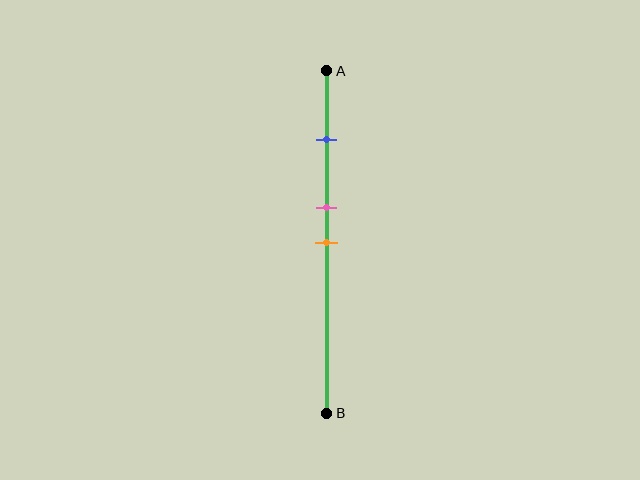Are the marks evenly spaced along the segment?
No, the marks are not evenly spaced.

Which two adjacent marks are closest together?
The pink and orange marks are the closest adjacent pair.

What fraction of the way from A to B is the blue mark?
The blue mark is approximately 20% (0.2) of the way from A to B.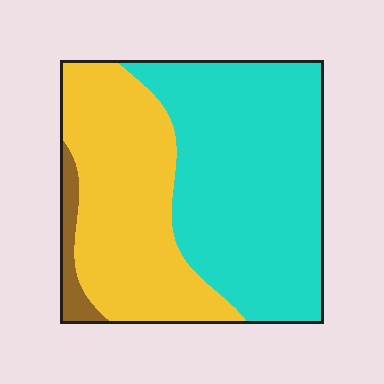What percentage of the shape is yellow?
Yellow covers 40% of the shape.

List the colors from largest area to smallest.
From largest to smallest: cyan, yellow, brown.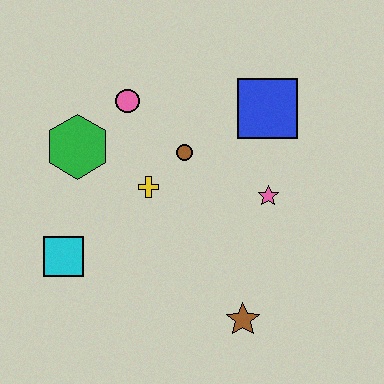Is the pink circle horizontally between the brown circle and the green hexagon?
Yes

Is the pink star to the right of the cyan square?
Yes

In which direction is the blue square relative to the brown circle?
The blue square is to the right of the brown circle.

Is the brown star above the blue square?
No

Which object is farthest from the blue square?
The cyan square is farthest from the blue square.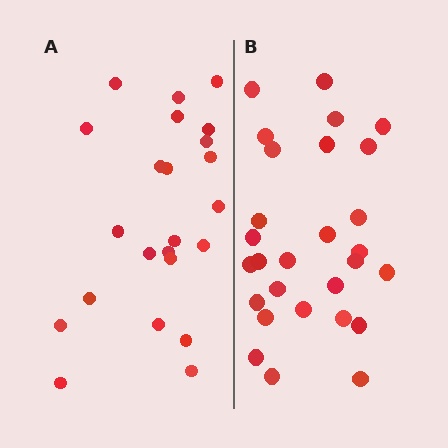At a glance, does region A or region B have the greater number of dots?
Region B (the right region) has more dots.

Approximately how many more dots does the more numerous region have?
Region B has about 5 more dots than region A.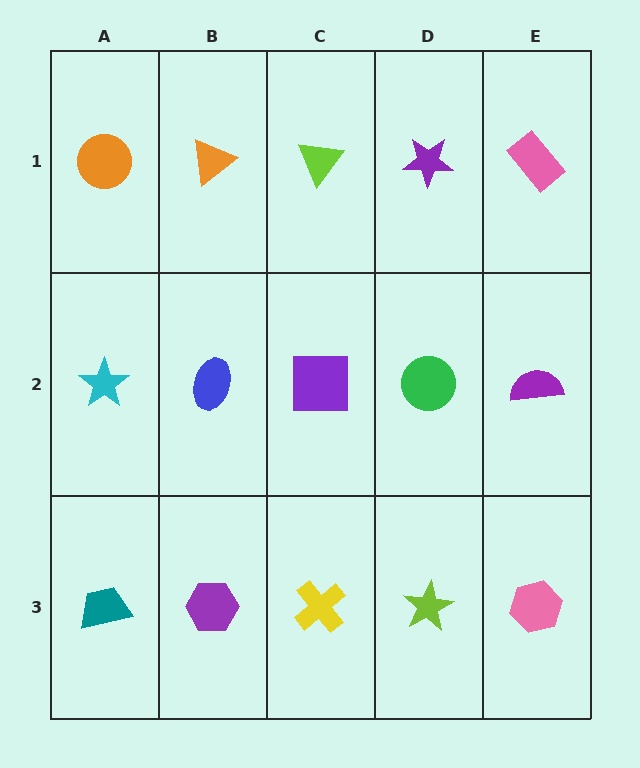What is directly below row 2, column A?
A teal trapezoid.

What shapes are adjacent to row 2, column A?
An orange circle (row 1, column A), a teal trapezoid (row 3, column A), a blue ellipse (row 2, column B).